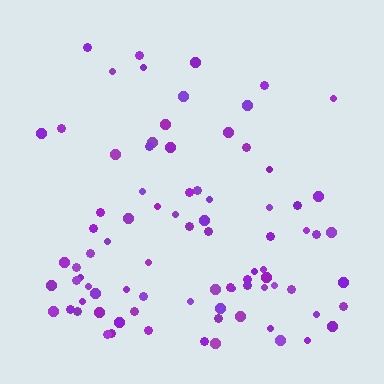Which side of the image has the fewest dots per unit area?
The top.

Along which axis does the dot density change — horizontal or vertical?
Vertical.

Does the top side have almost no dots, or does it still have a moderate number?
Still a moderate number, just noticeably fewer than the bottom.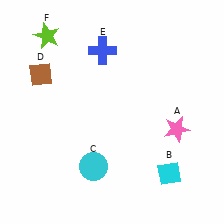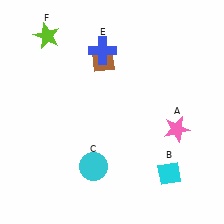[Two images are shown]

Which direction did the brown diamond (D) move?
The brown diamond (D) moved right.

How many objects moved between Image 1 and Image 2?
1 object moved between the two images.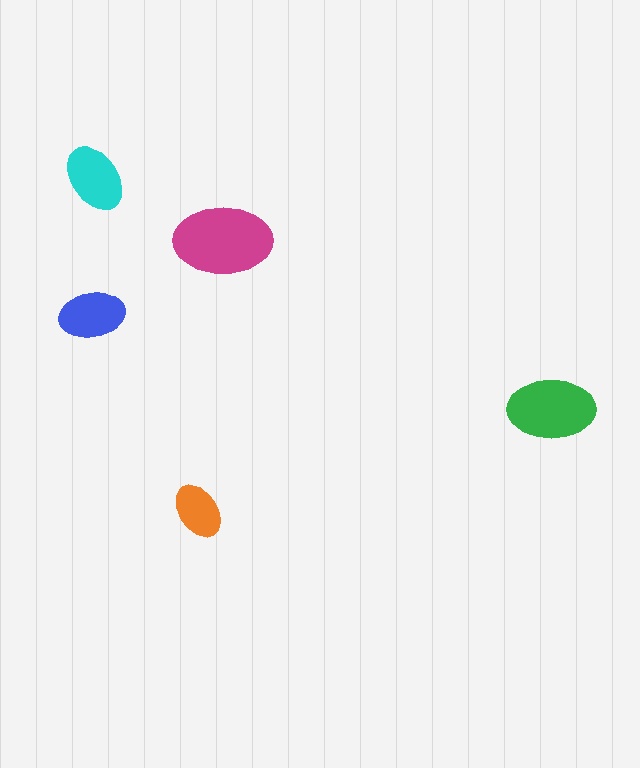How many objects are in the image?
There are 5 objects in the image.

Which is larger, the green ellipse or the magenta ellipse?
The magenta one.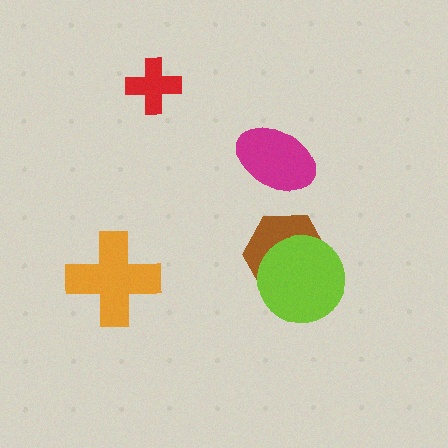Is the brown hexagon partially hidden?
Yes, it is partially covered by another shape.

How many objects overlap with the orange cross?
0 objects overlap with the orange cross.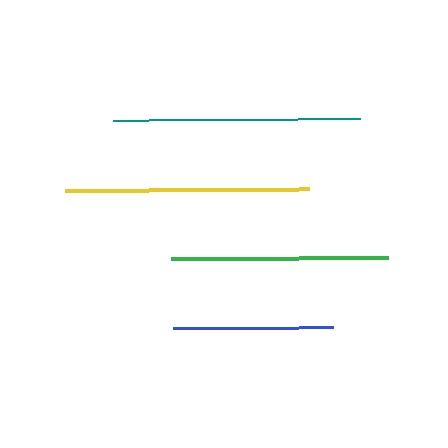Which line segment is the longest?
The teal line is the longest at approximately 246 pixels.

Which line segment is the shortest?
The blue line is the shortest at approximately 160 pixels.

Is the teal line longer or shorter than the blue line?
The teal line is longer than the blue line.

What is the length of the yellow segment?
The yellow segment is approximately 244 pixels long.